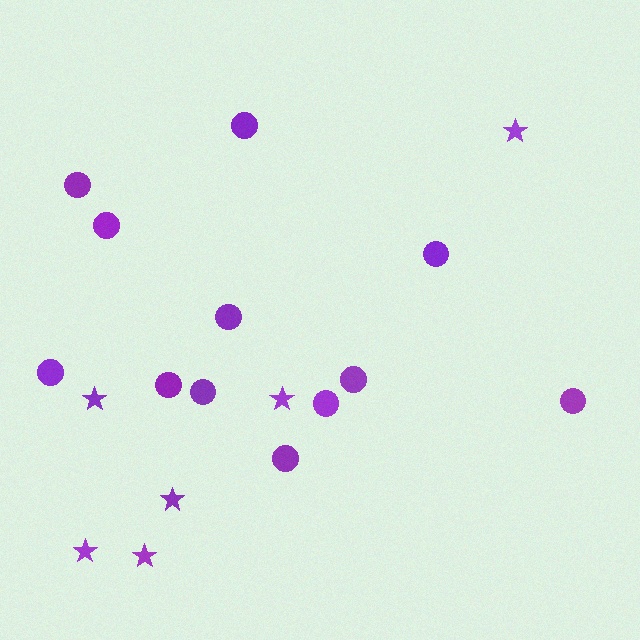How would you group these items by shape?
There are 2 groups: one group of circles (12) and one group of stars (6).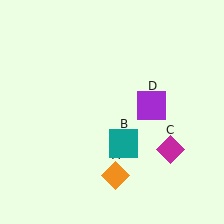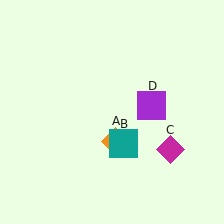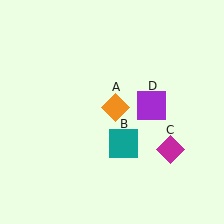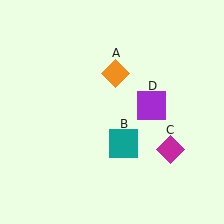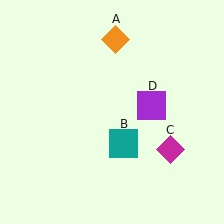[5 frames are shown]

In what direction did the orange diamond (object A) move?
The orange diamond (object A) moved up.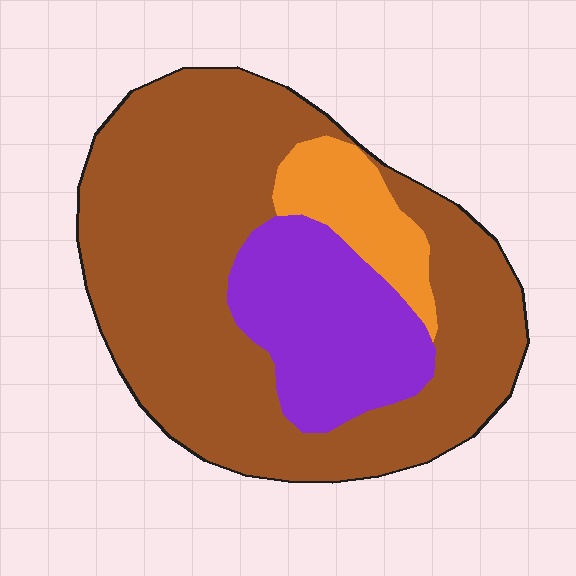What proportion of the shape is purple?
Purple takes up about one fifth (1/5) of the shape.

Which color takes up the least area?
Orange, at roughly 10%.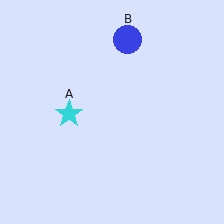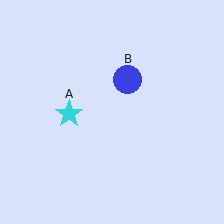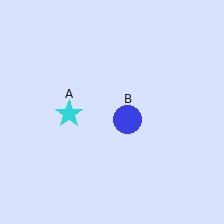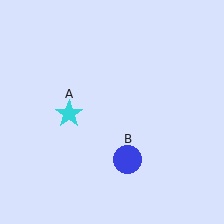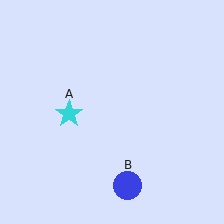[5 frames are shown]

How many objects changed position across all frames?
1 object changed position: blue circle (object B).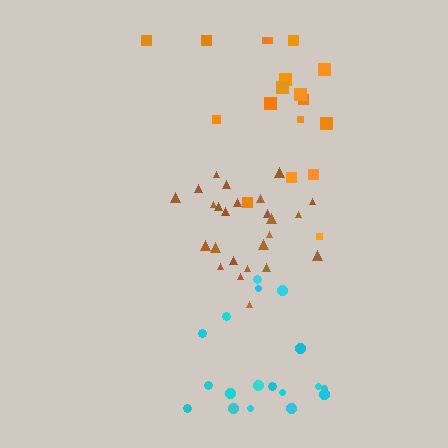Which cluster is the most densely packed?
Brown.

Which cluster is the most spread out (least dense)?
Orange.